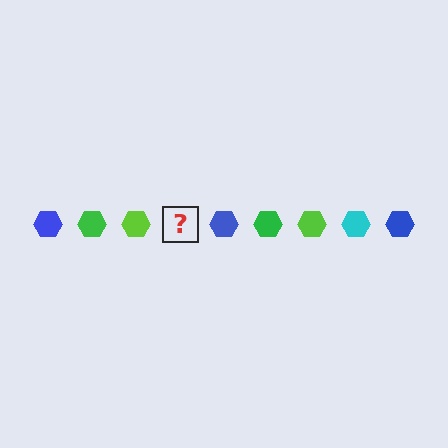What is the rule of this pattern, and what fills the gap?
The rule is that the pattern cycles through blue, green, lime, cyan hexagons. The gap should be filled with a cyan hexagon.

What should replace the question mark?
The question mark should be replaced with a cyan hexagon.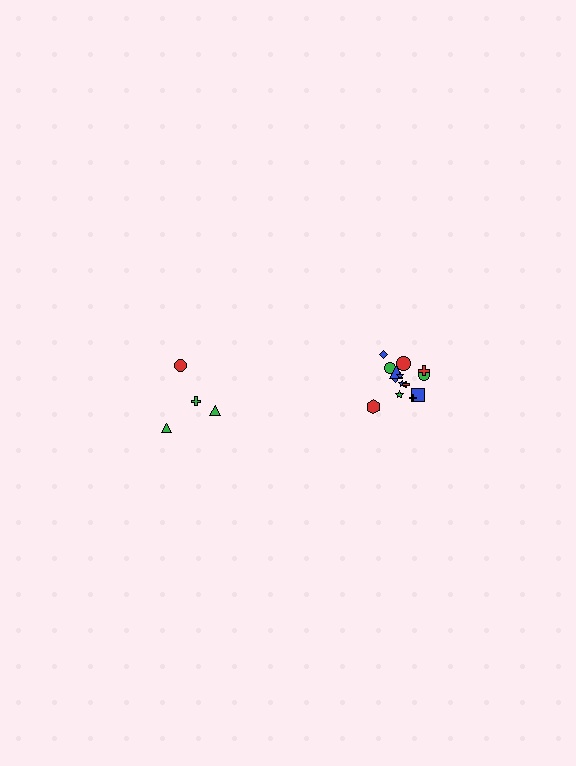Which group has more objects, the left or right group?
The right group.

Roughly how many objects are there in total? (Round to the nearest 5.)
Roughly 20 objects in total.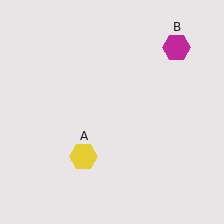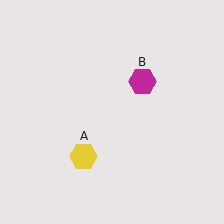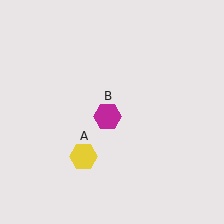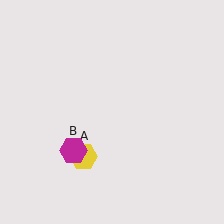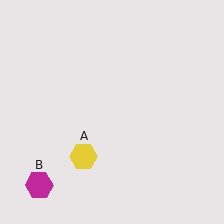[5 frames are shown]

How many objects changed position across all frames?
1 object changed position: magenta hexagon (object B).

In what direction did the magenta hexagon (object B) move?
The magenta hexagon (object B) moved down and to the left.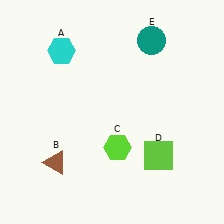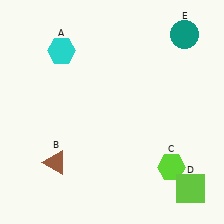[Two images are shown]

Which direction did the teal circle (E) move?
The teal circle (E) moved right.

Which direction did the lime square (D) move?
The lime square (D) moved down.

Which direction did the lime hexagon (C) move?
The lime hexagon (C) moved right.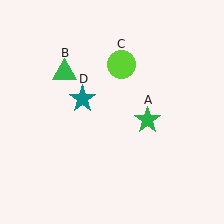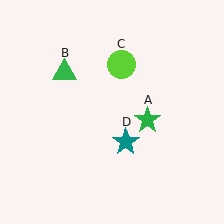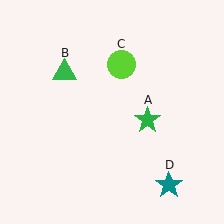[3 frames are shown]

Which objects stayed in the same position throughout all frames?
Green star (object A) and green triangle (object B) and lime circle (object C) remained stationary.